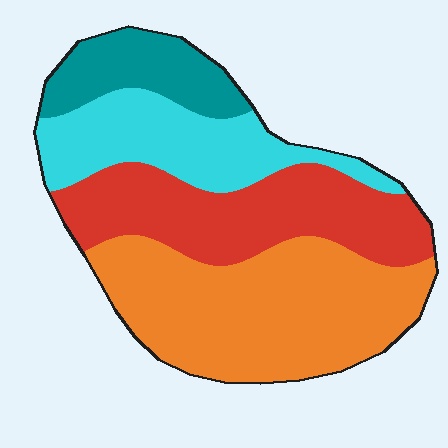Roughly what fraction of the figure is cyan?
Cyan takes up about one fifth (1/5) of the figure.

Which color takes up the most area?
Orange, at roughly 40%.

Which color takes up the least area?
Teal, at roughly 10%.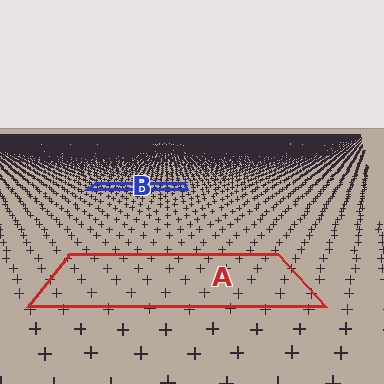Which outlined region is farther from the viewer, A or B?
Region B is farther from the viewer — the texture elements inside it appear smaller and more densely packed.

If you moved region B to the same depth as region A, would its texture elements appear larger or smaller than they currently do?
They would appear larger. At a closer depth, the same texture elements are projected at a bigger on-screen size.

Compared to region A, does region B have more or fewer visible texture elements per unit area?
Region B has more texture elements per unit area — they are packed more densely because it is farther away.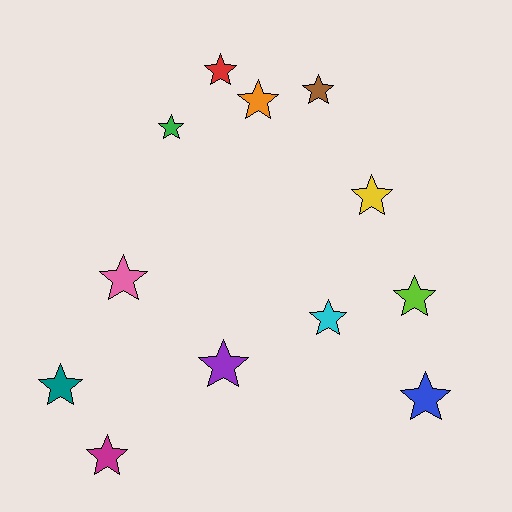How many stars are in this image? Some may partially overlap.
There are 12 stars.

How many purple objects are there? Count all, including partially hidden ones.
There is 1 purple object.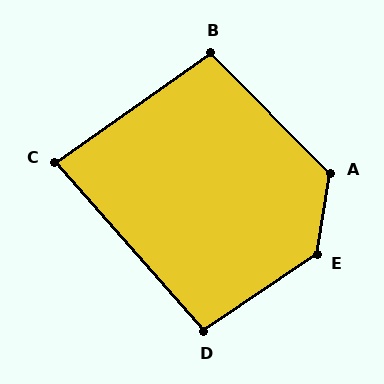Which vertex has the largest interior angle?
E, at approximately 134 degrees.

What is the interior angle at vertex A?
Approximately 126 degrees (obtuse).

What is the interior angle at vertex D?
Approximately 97 degrees (obtuse).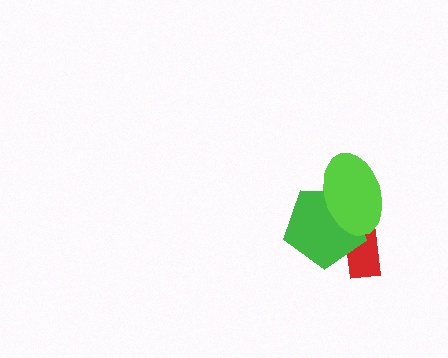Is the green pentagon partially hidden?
Yes, it is partially covered by another shape.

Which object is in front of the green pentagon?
The lime ellipse is in front of the green pentagon.